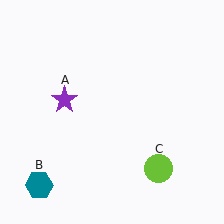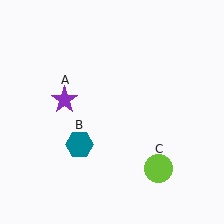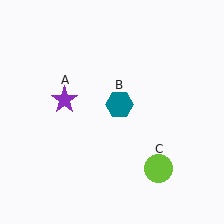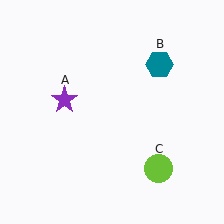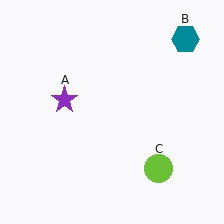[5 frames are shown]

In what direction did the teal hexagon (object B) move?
The teal hexagon (object B) moved up and to the right.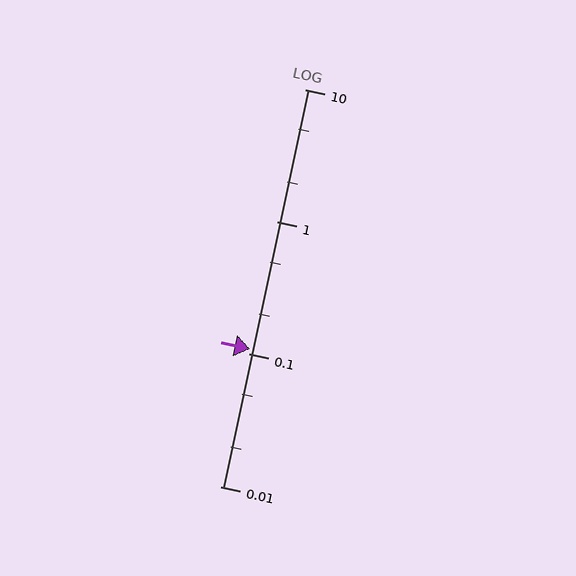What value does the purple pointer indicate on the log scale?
The pointer indicates approximately 0.11.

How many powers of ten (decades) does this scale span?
The scale spans 3 decades, from 0.01 to 10.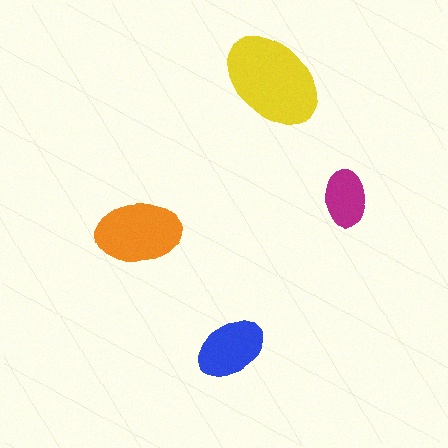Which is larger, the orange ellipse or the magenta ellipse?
The orange one.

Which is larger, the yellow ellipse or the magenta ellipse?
The yellow one.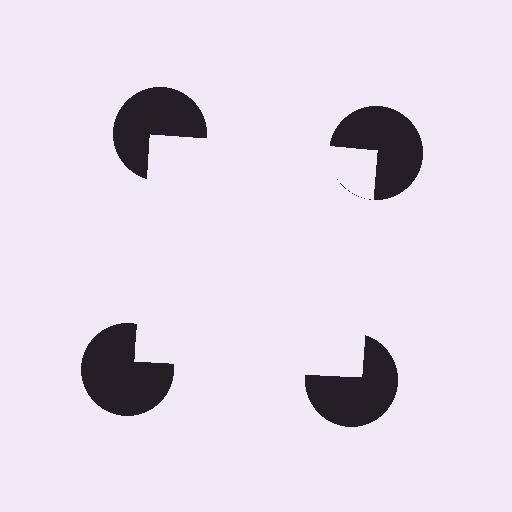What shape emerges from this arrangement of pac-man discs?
An illusory square — its edges are inferred from the aligned wedge cuts in the pac-man discs, not physically drawn.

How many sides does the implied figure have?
4 sides.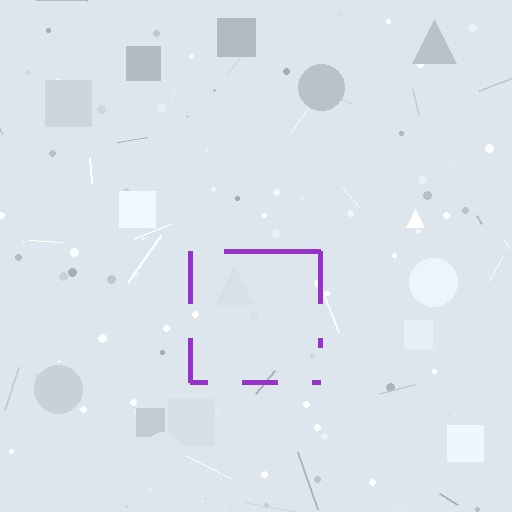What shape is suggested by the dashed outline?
The dashed outline suggests a square.